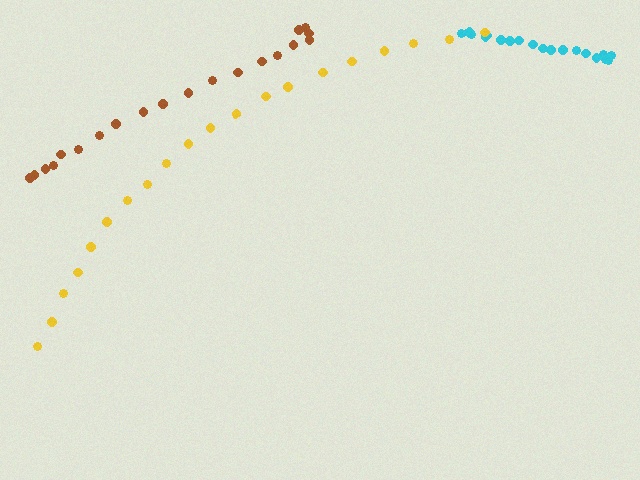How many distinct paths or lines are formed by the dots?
There are 3 distinct paths.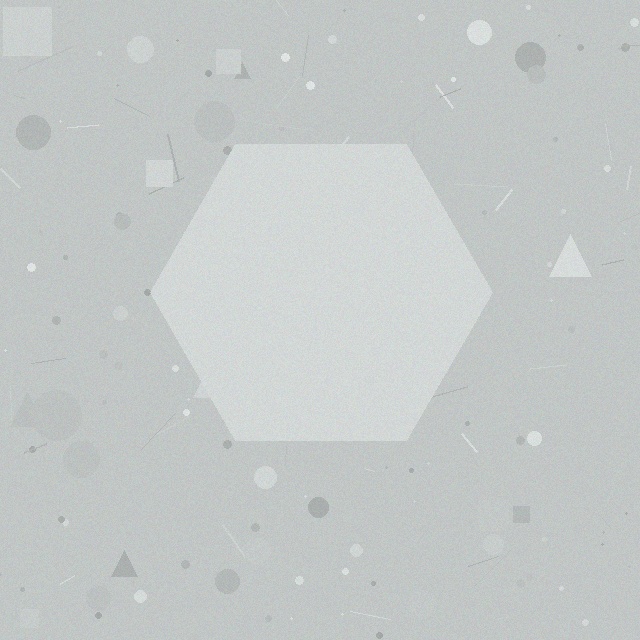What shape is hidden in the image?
A hexagon is hidden in the image.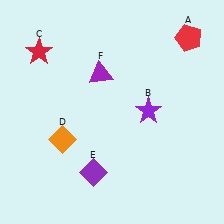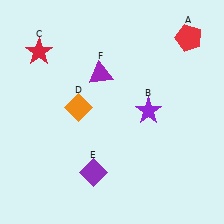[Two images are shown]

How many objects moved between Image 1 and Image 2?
1 object moved between the two images.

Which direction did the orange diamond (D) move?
The orange diamond (D) moved up.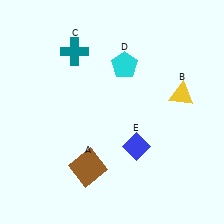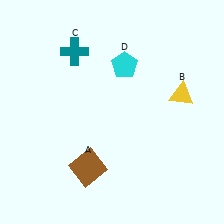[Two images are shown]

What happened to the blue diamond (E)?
The blue diamond (E) was removed in Image 2. It was in the bottom-right area of Image 1.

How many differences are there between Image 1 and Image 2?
There is 1 difference between the two images.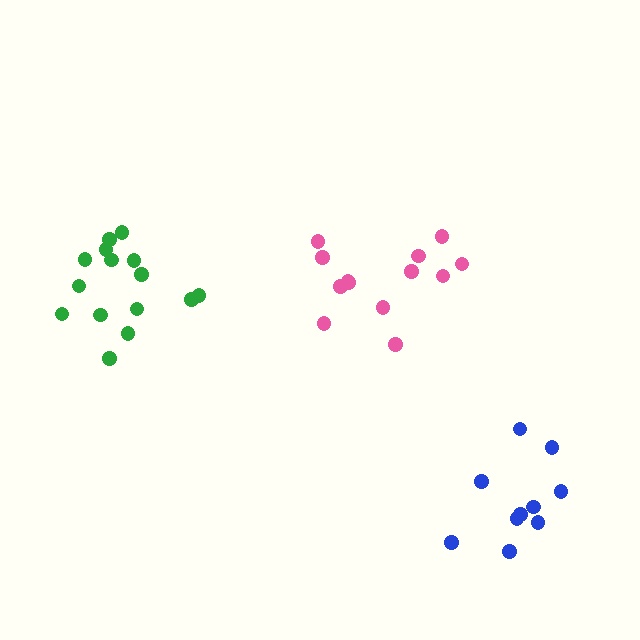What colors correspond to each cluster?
The clusters are colored: pink, blue, green.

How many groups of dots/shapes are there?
There are 3 groups.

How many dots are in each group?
Group 1: 13 dots, Group 2: 10 dots, Group 3: 15 dots (38 total).